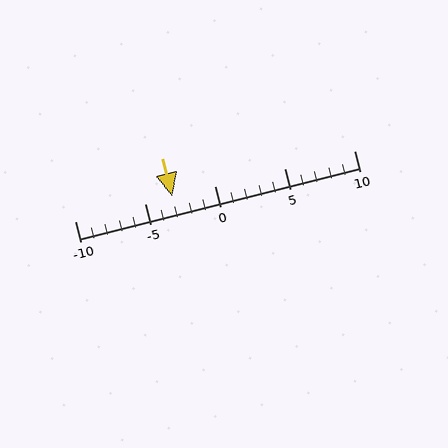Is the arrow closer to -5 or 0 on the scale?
The arrow is closer to -5.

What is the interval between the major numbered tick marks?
The major tick marks are spaced 5 units apart.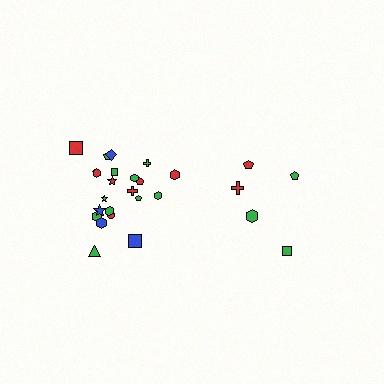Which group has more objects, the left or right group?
The left group.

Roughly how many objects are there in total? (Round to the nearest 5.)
Roughly 25 objects in total.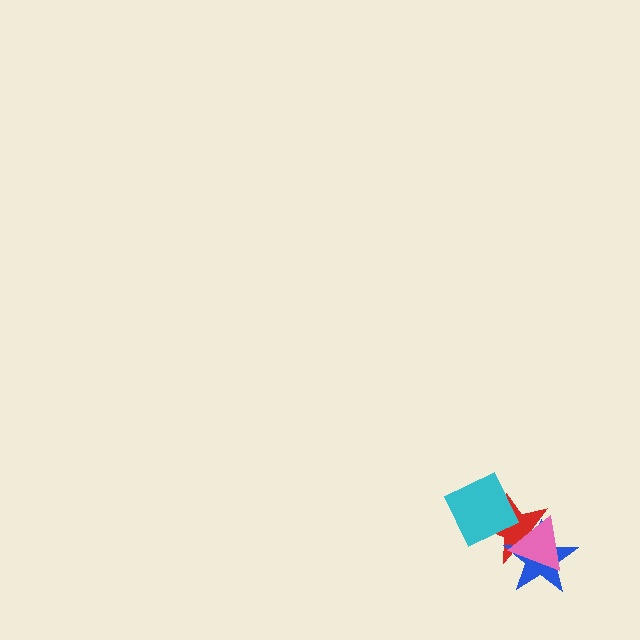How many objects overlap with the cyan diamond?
1 object overlaps with the cyan diamond.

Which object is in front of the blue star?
The pink triangle is in front of the blue star.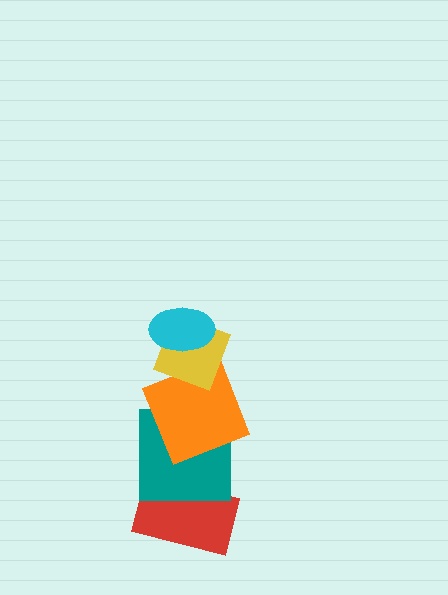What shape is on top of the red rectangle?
The teal square is on top of the red rectangle.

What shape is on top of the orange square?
The yellow diamond is on top of the orange square.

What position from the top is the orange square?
The orange square is 3rd from the top.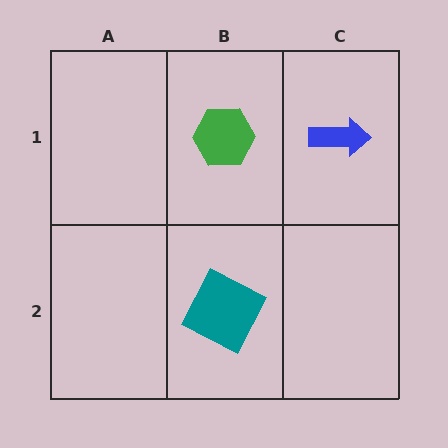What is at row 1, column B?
A green hexagon.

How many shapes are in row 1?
2 shapes.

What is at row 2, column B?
A teal square.